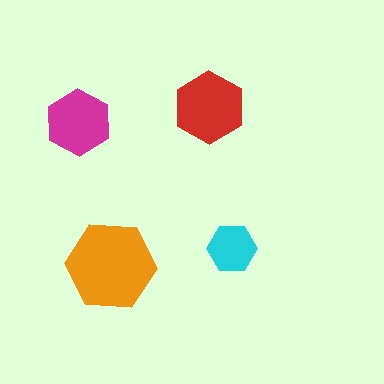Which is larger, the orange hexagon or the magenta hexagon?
The orange one.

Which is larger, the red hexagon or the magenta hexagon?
The red one.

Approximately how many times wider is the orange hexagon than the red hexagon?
About 1.5 times wider.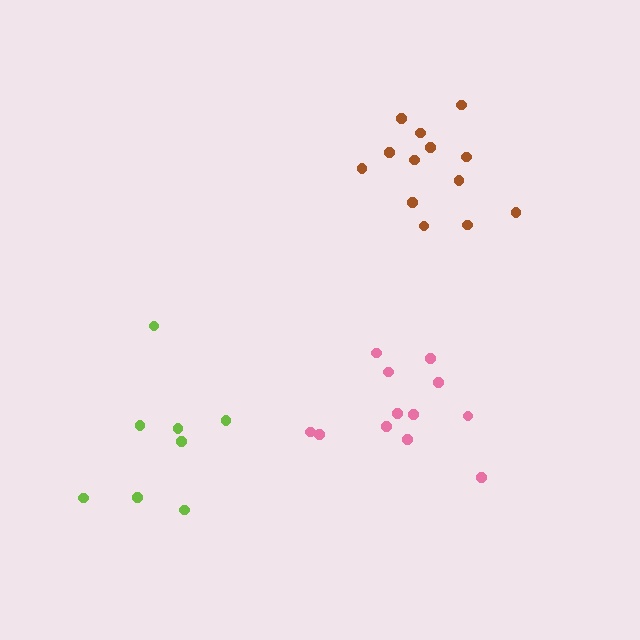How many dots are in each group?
Group 1: 12 dots, Group 2: 8 dots, Group 3: 13 dots (33 total).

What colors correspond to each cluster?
The clusters are colored: pink, lime, brown.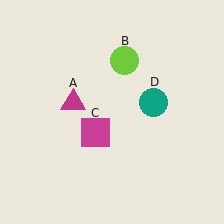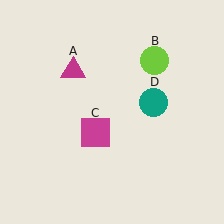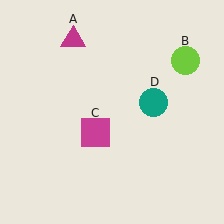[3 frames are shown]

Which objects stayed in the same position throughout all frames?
Magenta square (object C) and teal circle (object D) remained stationary.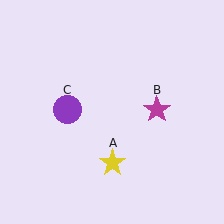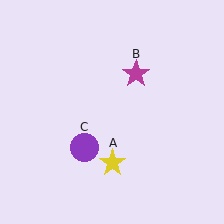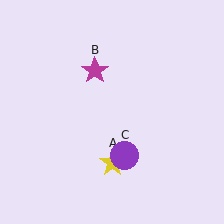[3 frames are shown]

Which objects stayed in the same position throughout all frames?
Yellow star (object A) remained stationary.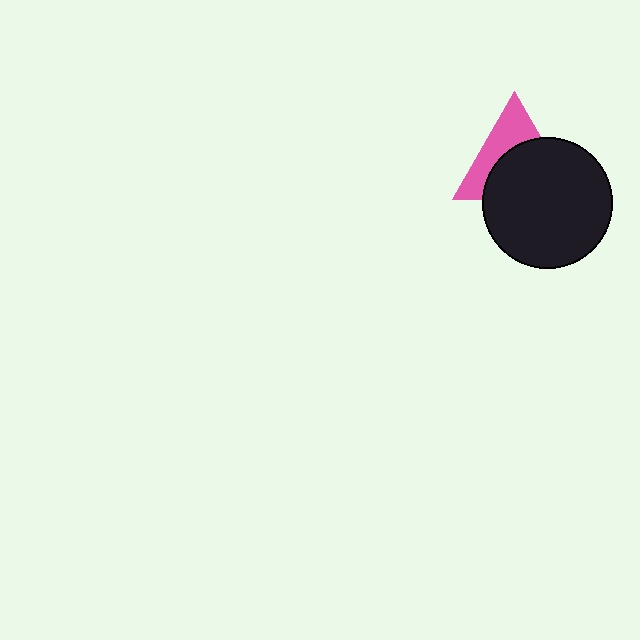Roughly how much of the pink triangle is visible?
A small part of it is visible (roughly 43%).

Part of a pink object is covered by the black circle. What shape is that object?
It is a triangle.